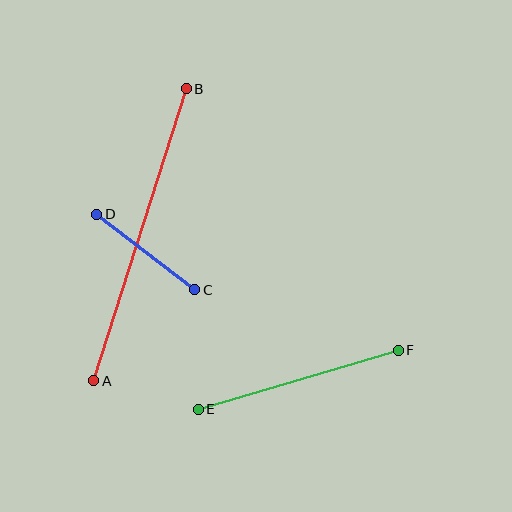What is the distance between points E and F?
The distance is approximately 209 pixels.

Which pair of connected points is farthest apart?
Points A and B are farthest apart.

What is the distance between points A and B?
The distance is approximately 306 pixels.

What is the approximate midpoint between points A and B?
The midpoint is at approximately (140, 235) pixels.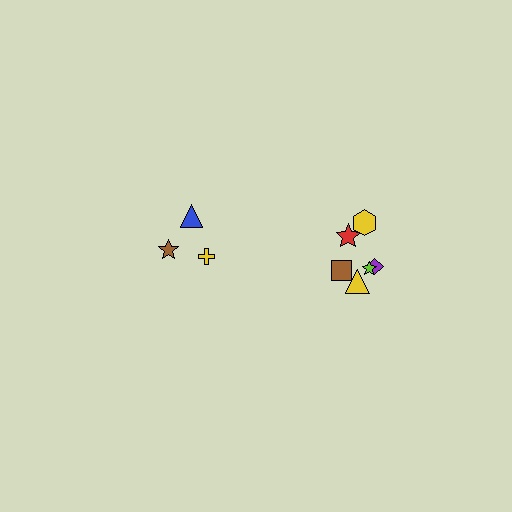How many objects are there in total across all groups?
There are 9 objects.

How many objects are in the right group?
There are 6 objects.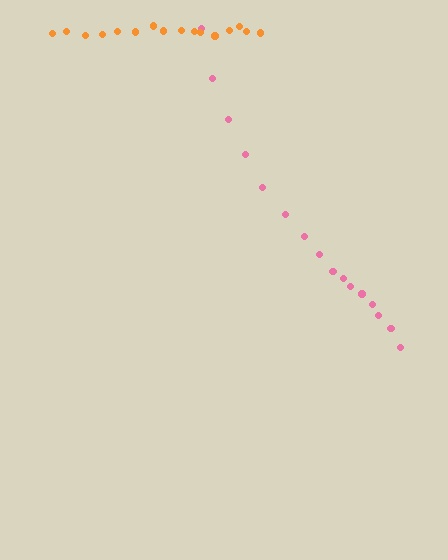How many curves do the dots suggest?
There are 2 distinct paths.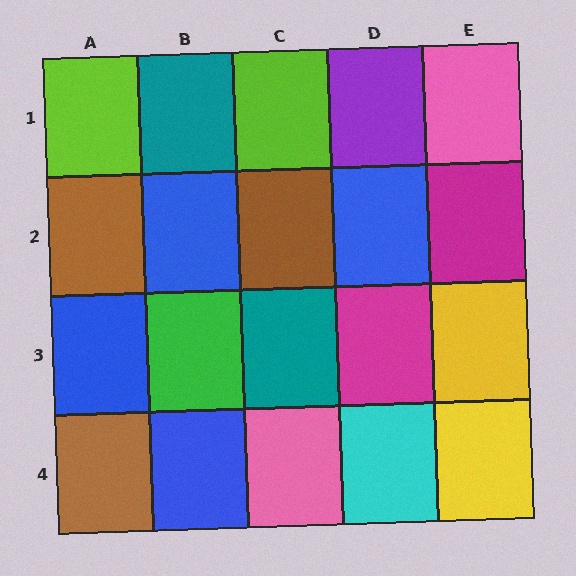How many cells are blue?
4 cells are blue.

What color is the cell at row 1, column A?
Lime.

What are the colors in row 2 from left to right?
Brown, blue, brown, blue, magenta.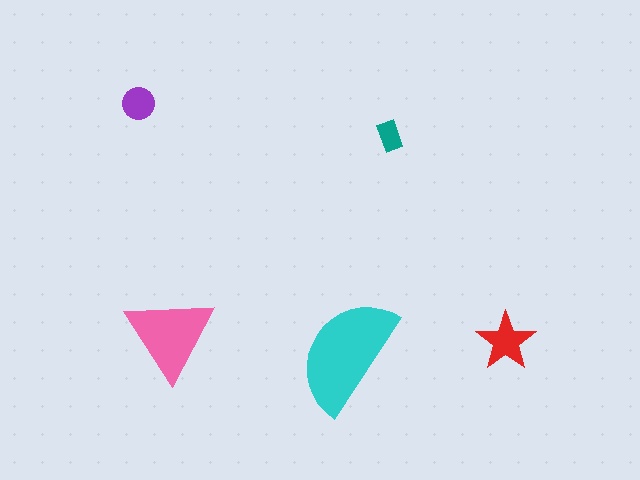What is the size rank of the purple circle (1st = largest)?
4th.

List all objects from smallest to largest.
The teal rectangle, the purple circle, the red star, the pink triangle, the cyan semicircle.